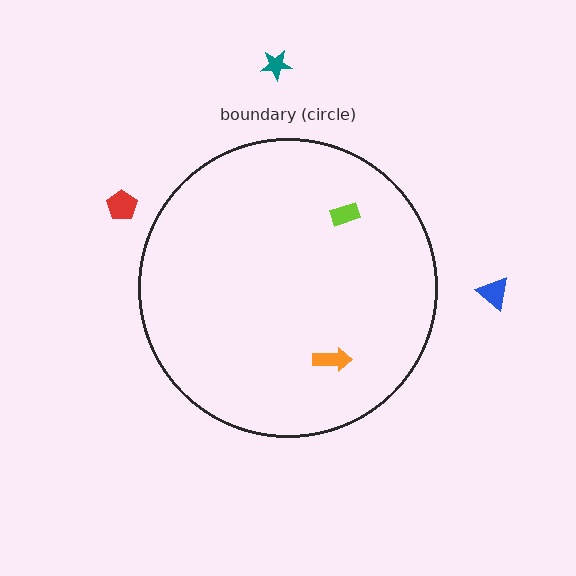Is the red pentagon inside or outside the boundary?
Outside.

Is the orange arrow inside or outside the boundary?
Inside.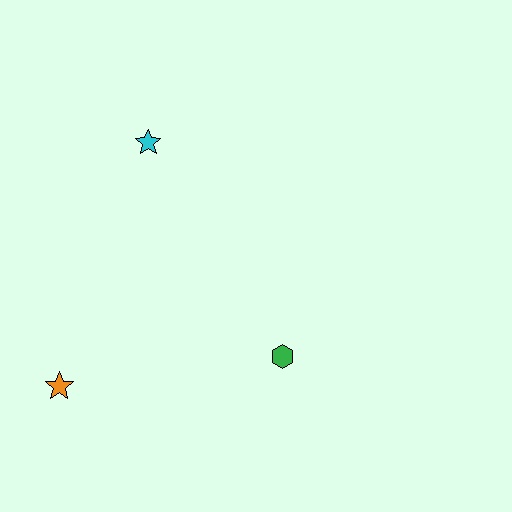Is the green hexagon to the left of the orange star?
No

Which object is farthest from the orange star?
The cyan star is farthest from the orange star.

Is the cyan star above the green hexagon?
Yes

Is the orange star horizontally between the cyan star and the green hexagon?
No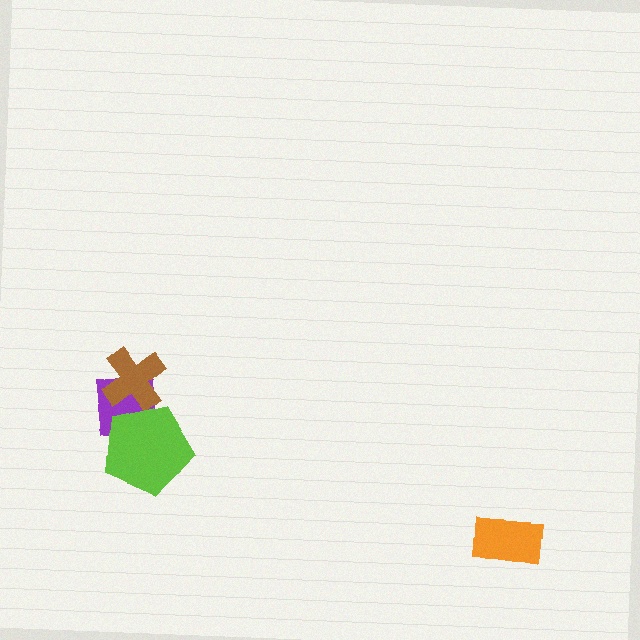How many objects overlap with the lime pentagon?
2 objects overlap with the lime pentagon.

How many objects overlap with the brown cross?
2 objects overlap with the brown cross.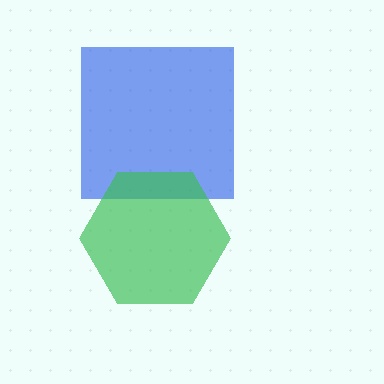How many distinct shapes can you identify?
There are 2 distinct shapes: a blue square, a green hexagon.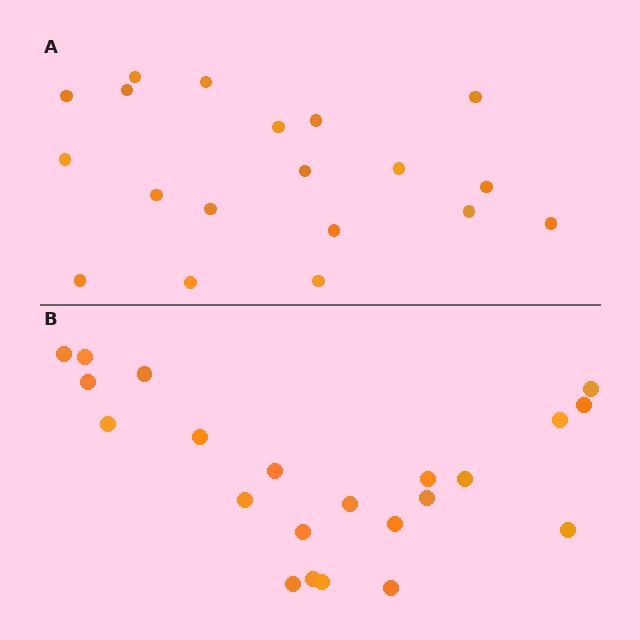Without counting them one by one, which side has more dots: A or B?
Region B (the bottom region) has more dots.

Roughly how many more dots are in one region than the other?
Region B has just a few more — roughly 2 or 3 more dots than region A.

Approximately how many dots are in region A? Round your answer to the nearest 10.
About 20 dots. (The exact count is 19, which rounds to 20.)